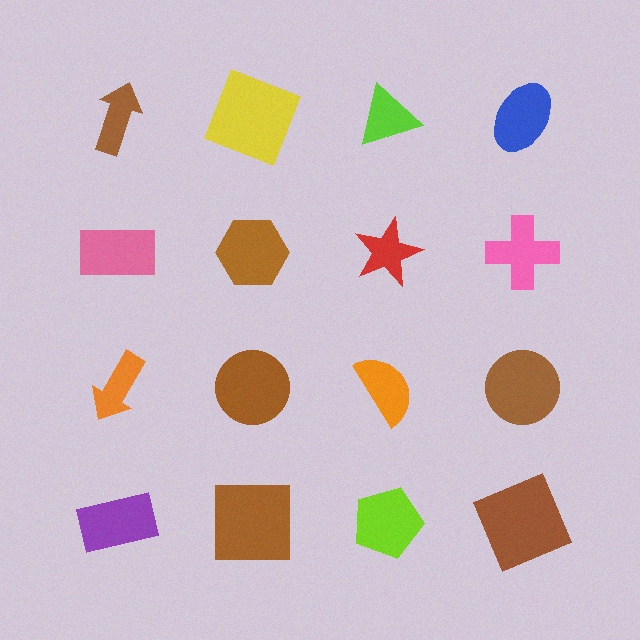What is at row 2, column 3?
A red star.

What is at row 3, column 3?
An orange semicircle.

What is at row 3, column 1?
An orange arrow.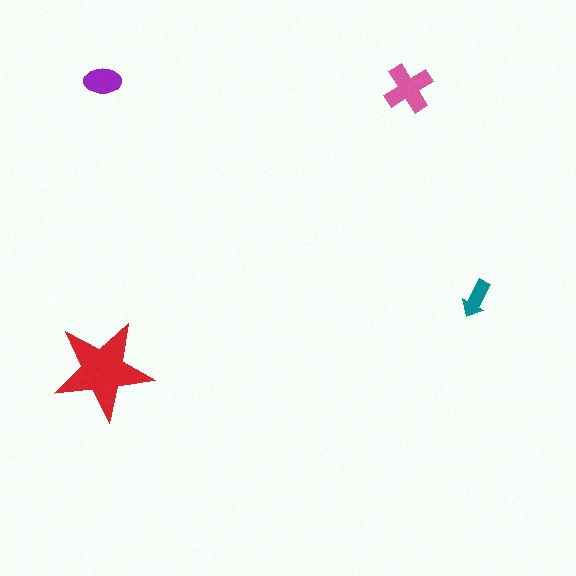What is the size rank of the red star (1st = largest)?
1st.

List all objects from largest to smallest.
The red star, the pink cross, the purple ellipse, the teal arrow.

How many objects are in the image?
There are 4 objects in the image.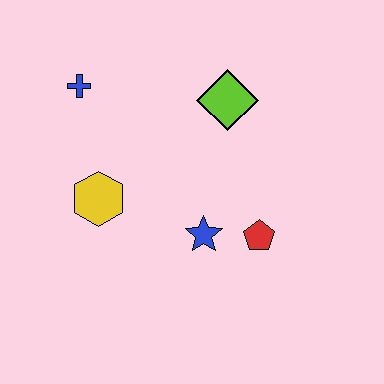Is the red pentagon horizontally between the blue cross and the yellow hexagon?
No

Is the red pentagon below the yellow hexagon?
Yes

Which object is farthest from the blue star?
The blue cross is farthest from the blue star.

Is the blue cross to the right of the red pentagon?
No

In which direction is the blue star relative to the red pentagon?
The blue star is to the left of the red pentagon.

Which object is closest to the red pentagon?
The blue star is closest to the red pentagon.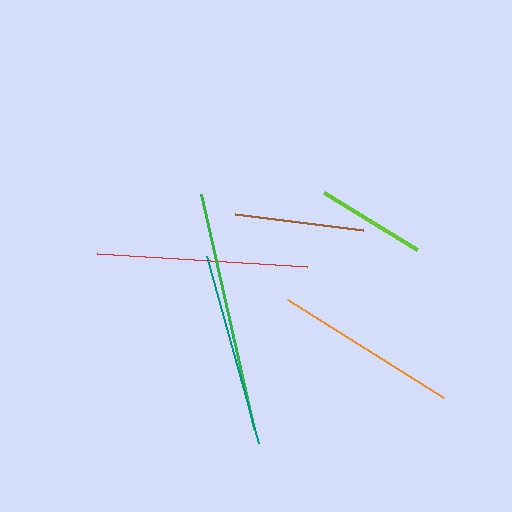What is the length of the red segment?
The red segment is approximately 210 pixels long.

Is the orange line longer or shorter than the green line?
The green line is longer than the orange line.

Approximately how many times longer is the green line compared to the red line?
The green line is approximately 1.1 times the length of the red line.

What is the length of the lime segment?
The lime segment is approximately 108 pixels long.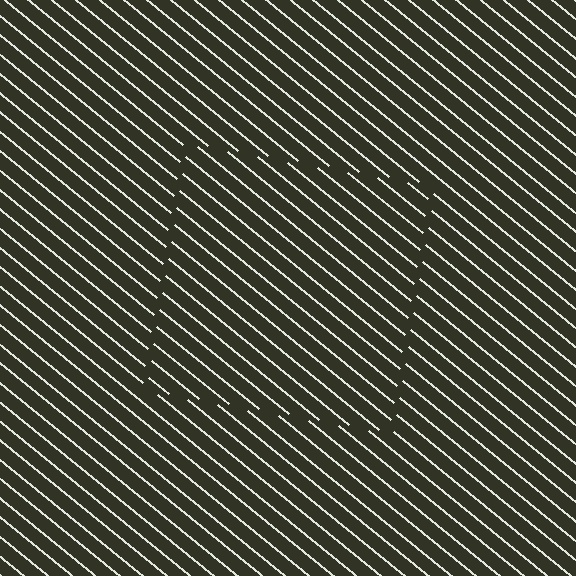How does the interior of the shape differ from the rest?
The interior of the shape contains the same grating, shifted by half a period — the contour is defined by the phase discontinuity where line-ends from the inner and outer gratings abut.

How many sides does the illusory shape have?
4 sides — the line-ends trace a square.